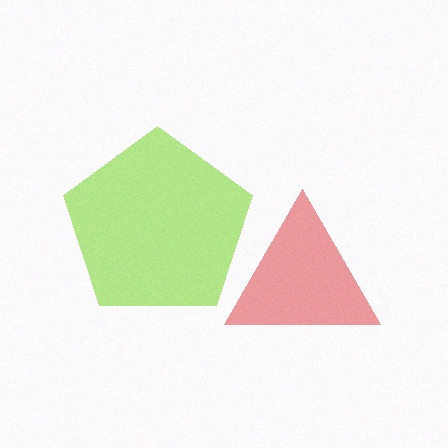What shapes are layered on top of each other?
The layered shapes are: a lime pentagon, a red triangle.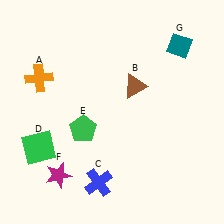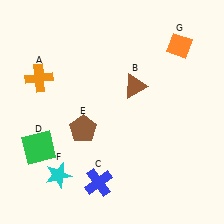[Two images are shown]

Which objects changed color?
E changed from green to brown. F changed from magenta to cyan. G changed from teal to orange.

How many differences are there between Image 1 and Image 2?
There are 3 differences between the two images.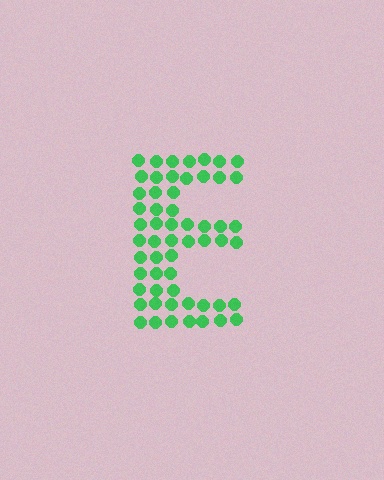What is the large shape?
The large shape is the letter E.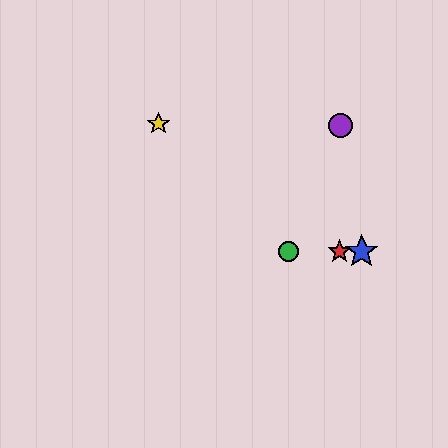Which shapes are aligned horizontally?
The red star, the blue star, the green circle are aligned horizontally.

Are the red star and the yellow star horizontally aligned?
No, the red star is at y≈251 and the yellow star is at y≈124.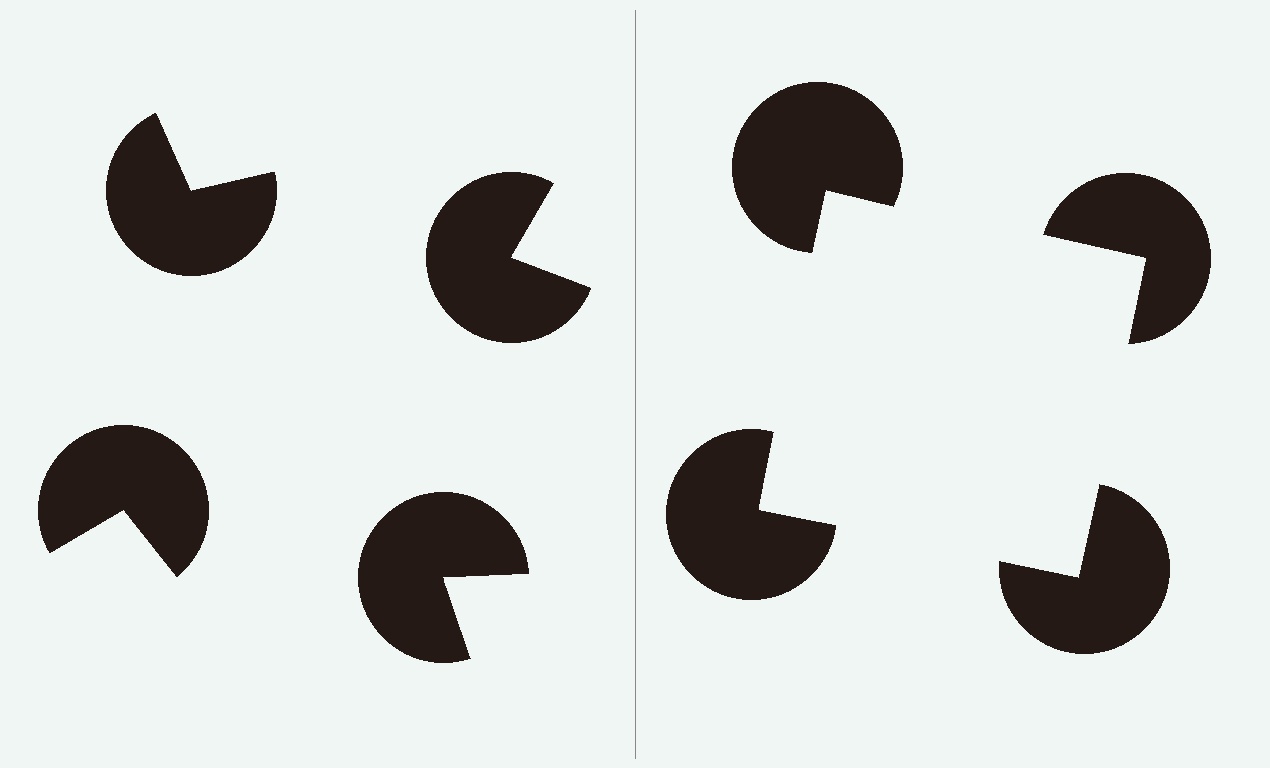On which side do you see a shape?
An illusory square appears on the right side. On the left side the wedge cuts are rotated, so no coherent shape forms.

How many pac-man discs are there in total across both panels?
8 — 4 on each side.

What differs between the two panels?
The pac-man discs are positioned identically on both sides; only the wedge orientations differ. On the right they align to a square; on the left they are misaligned.